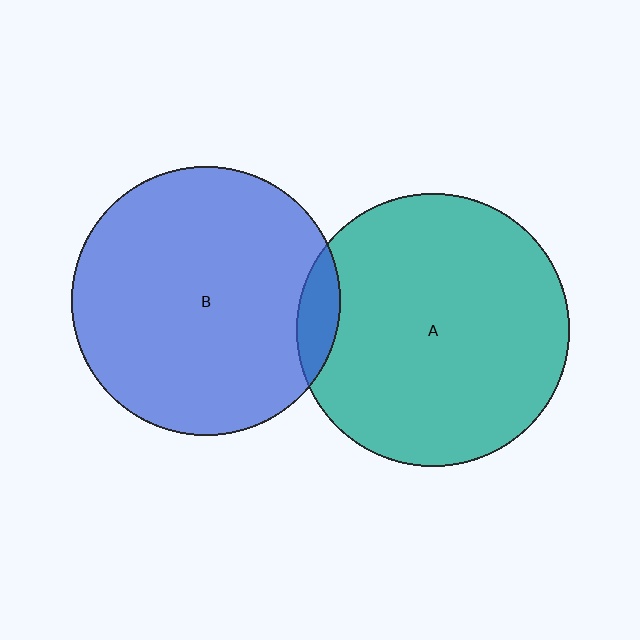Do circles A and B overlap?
Yes.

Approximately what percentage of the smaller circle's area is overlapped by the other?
Approximately 5%.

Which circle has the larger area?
Circle A (teal).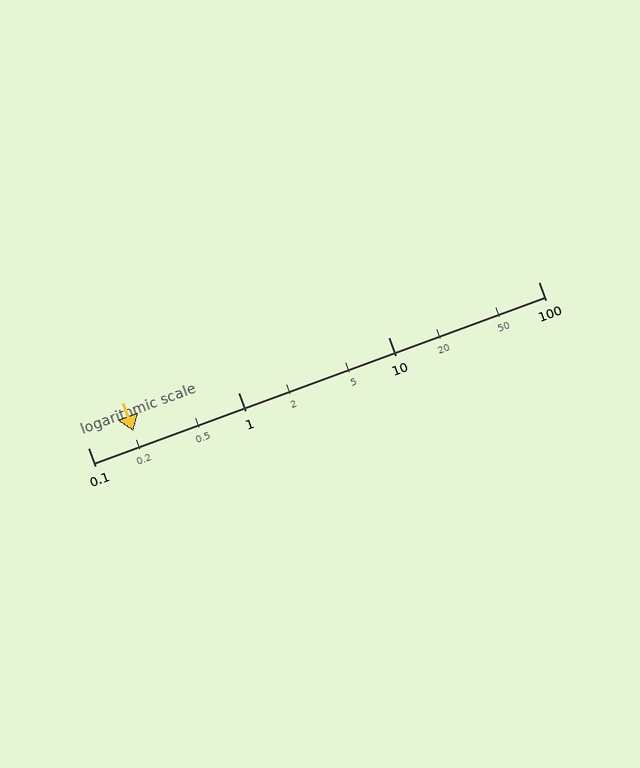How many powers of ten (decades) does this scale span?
The scale spans 3 decades, from 0.1 to 100.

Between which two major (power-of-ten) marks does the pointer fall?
The pointer is between 0.1 and 1.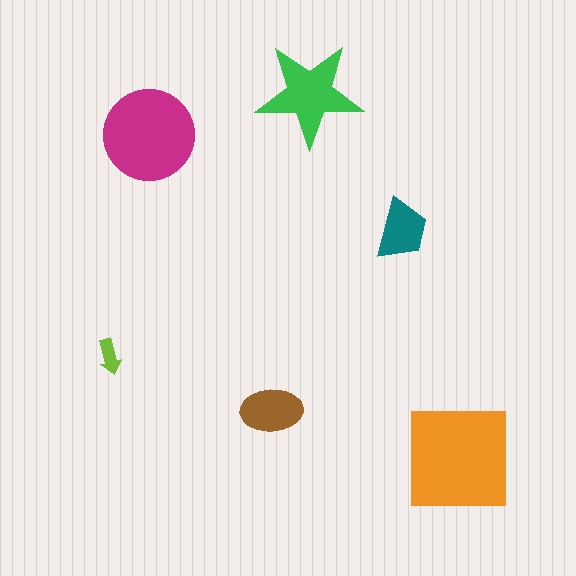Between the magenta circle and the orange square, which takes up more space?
The orange square.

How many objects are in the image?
There are 6 objects in the image.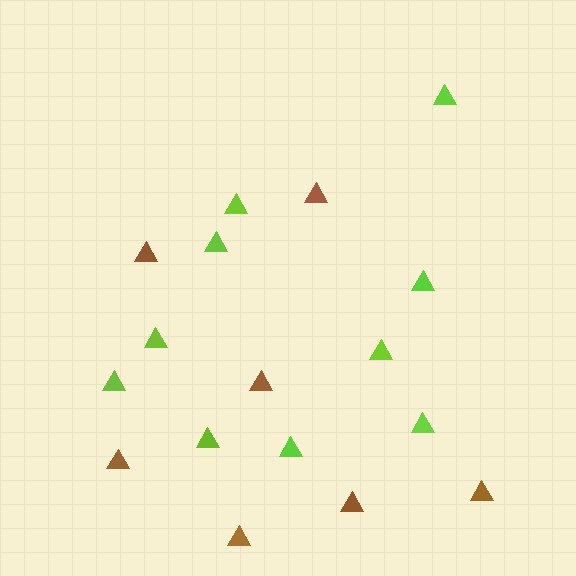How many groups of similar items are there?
There are 2 groups: one group of lime triangles (10) and one group of brown triangles (7).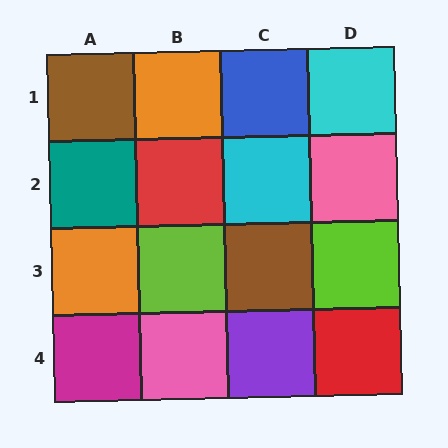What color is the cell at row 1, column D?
Cyan.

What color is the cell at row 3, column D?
Lime.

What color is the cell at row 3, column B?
Lime.